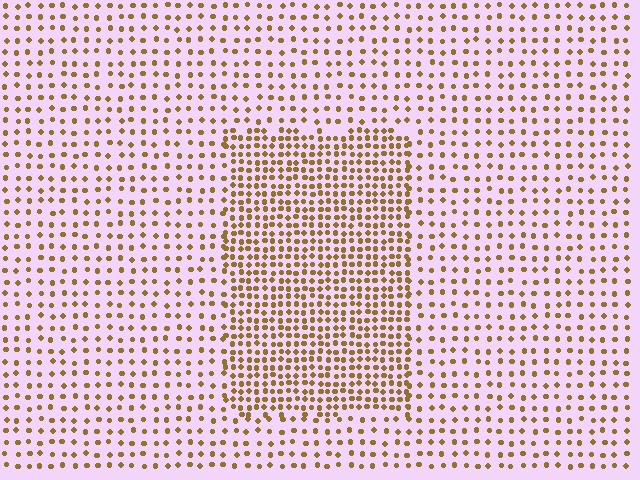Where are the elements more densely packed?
The elements are more densely packed inside the rectangle boundary.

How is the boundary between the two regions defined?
The boundary is defined by a change in element density (approximately 2.1x ratio). All elements are the same color, size, and shape.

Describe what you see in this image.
The image contains small brown elements arranged at two different densities. A rectangle-shaped region is visible where the elements are more densely packed than the surrounding area.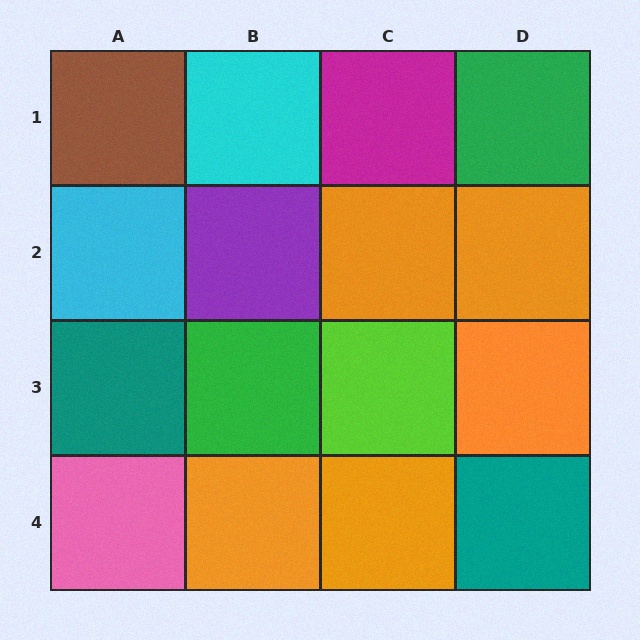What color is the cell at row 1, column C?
Magenta.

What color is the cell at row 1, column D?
Green.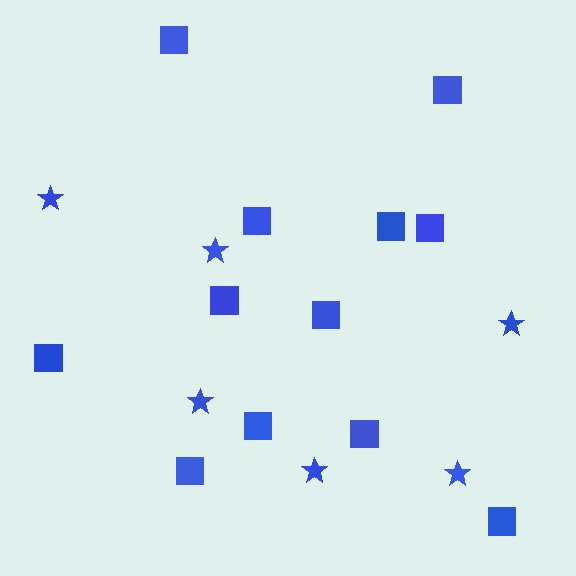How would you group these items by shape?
There are 2 groups: one group of stars (6) and one group of squares (12).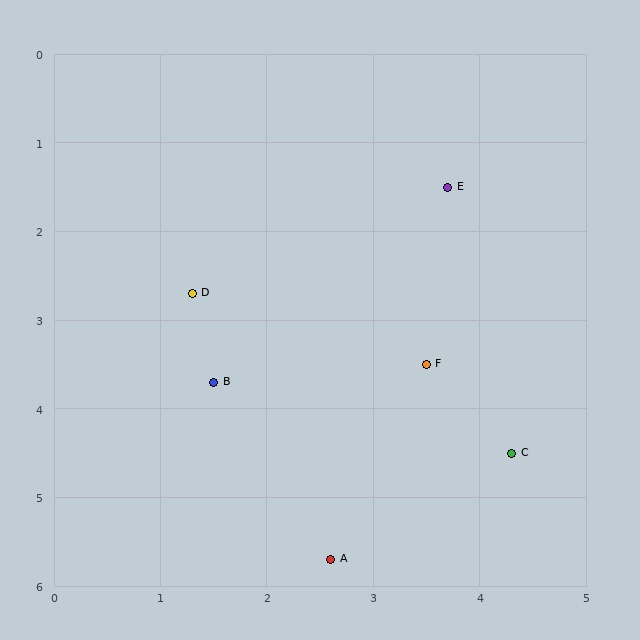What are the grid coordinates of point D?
Point D is at approximately (1.3, 2.7).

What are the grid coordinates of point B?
Point B is at approximately (1.5, 3.7).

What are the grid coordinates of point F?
Point F is at approximately (3.5, 3.5).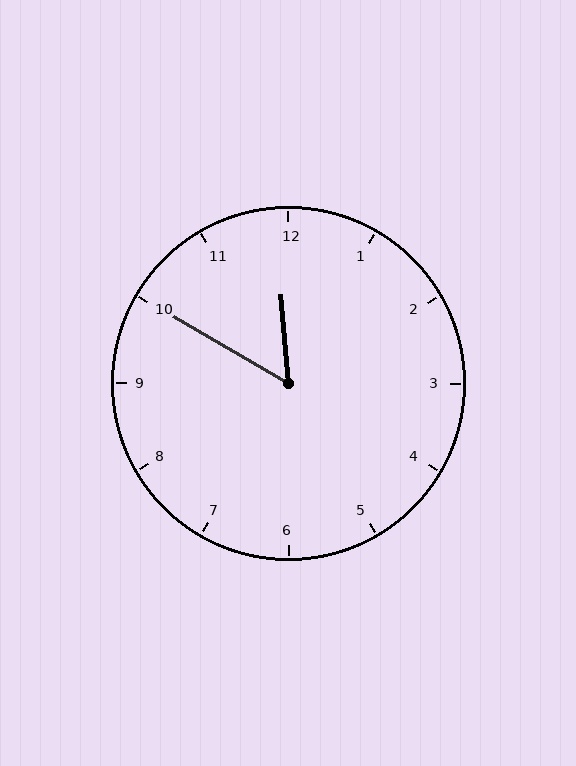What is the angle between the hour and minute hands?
Approximately 55 degrees.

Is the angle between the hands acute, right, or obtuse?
It is acute.